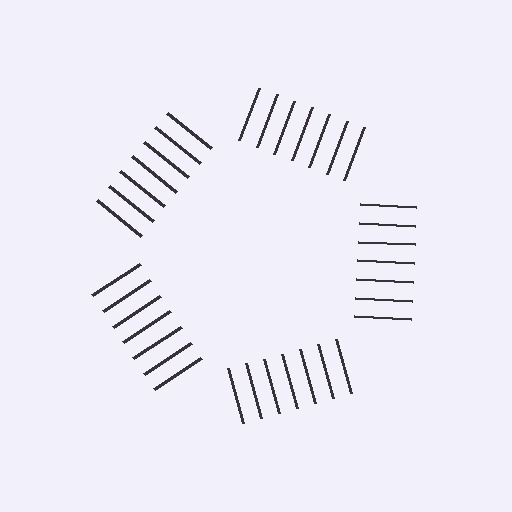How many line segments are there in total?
35 — 7 along each of the 5 edges.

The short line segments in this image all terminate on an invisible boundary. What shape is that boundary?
An illusory pentagon — the line segments terminate on its edges but no continuous stroke is drawn.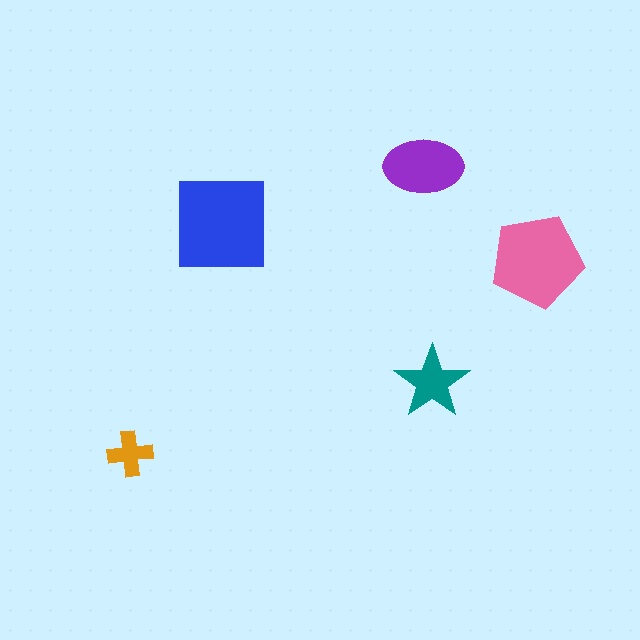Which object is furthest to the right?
The pink pentagon is rightmost.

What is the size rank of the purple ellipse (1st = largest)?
3rd.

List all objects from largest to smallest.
The blue square, the pink pentagon, the purple ellipse, the teal star, the orange cross.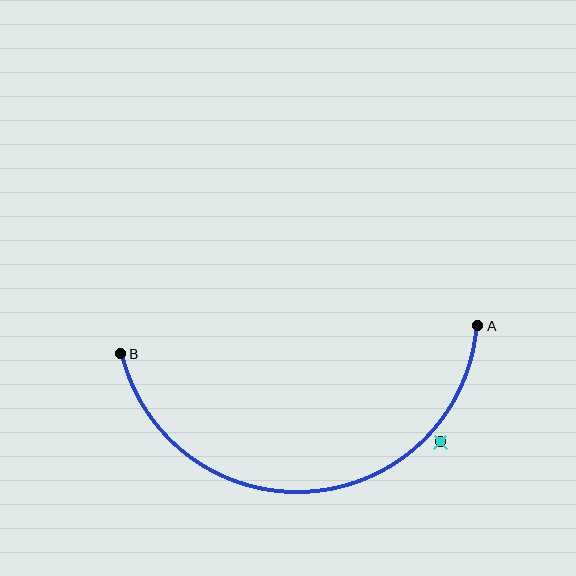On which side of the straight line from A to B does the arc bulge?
The arc bulges below the straight line connecting A and B.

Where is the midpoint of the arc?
The arc midpoint is the point on the curve farthest from the straight line joining A and B. It sits below that line.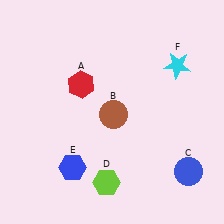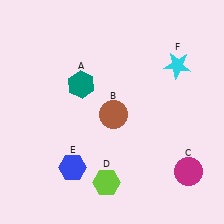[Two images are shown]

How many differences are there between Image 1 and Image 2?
There are 2 differences between the two images.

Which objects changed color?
A changed from red to teal. C changed from blue to magenta.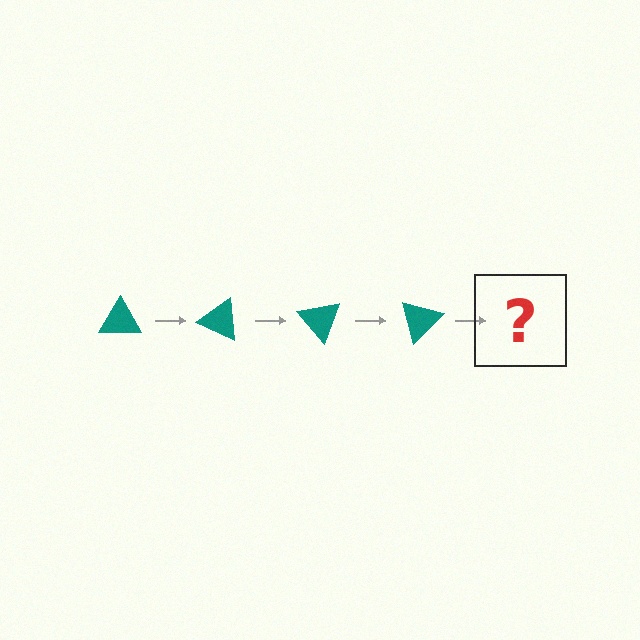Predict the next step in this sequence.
The next step is a teal triangle rotated 100 degrees.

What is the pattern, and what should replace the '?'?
The pattern is that the triangle rotates 25 degrees each step. The '?' should be a teal triangle rotated 100 degrees.